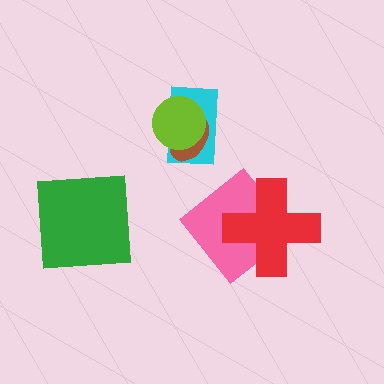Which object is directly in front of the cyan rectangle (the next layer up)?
The brown ellipse is directly in front of the cyan rectangle.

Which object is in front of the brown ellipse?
The lime circle is in front of the brown ellipse.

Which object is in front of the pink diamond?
The red cross is in front of the pink diamond.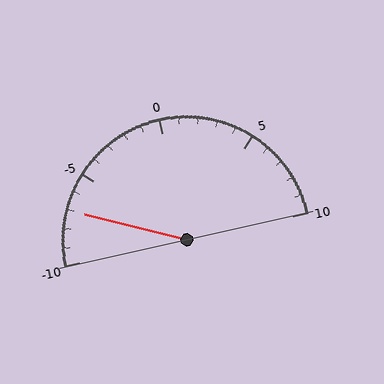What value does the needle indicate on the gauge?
The needle indicates approximately -7.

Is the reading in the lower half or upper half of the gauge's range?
The reading is in the lower half of the range (-10 to 10).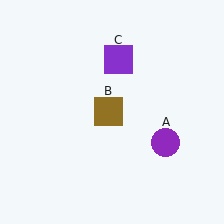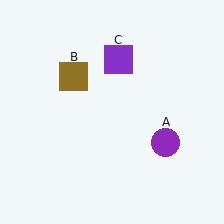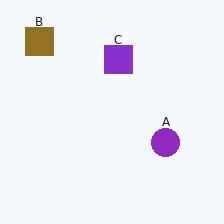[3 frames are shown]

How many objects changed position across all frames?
1 object changed position: brown square (object B).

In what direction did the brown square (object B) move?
The brown square (object B) moved up and to the left.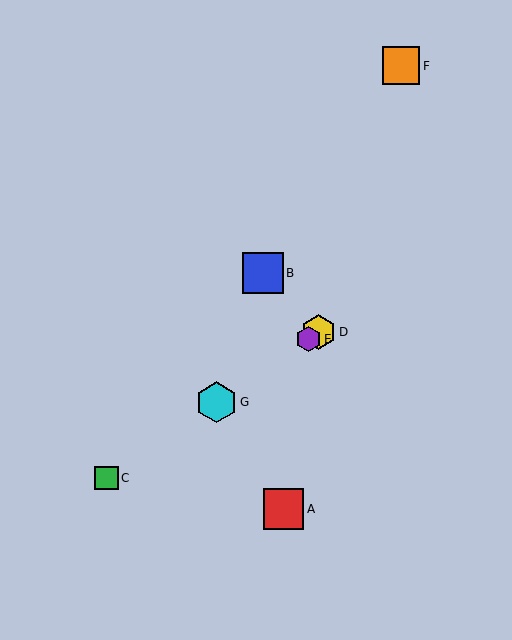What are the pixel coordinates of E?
Object E is at (308, 339).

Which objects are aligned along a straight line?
Objects C, D, E, G are aligned along a straight line.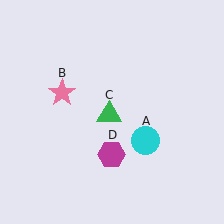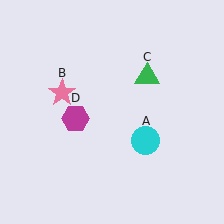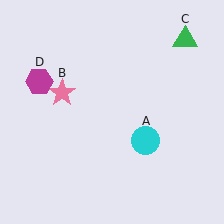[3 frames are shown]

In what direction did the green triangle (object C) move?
The green triangle (object C) moved up and to the right.